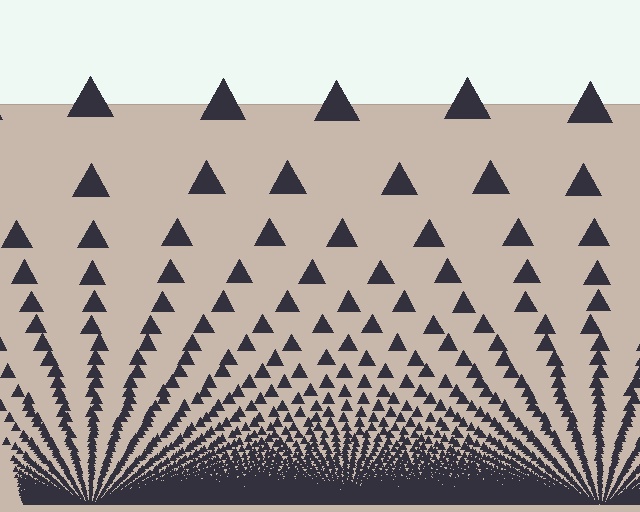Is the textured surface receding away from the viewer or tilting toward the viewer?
The surface appears to tilt toward the viewer. Texture elements get larger and sparser toward the top.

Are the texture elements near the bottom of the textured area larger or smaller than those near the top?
Smaller. The gradient is inverted — elements near the bottom are smaller and denser.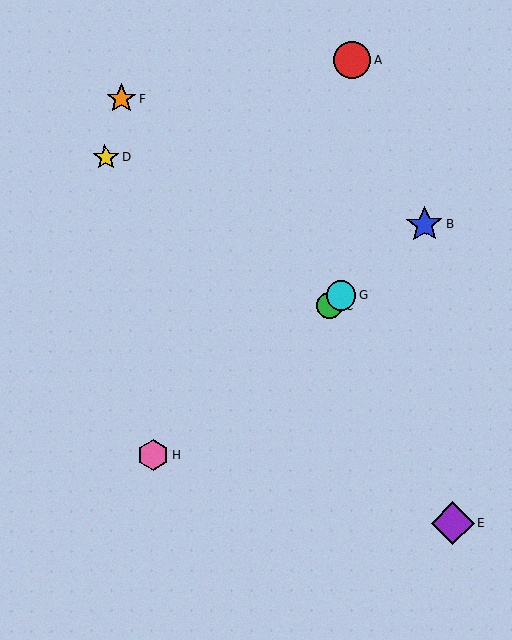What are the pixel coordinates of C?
Object C is at (329, 305).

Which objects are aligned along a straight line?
Objects B, C, G, H are aligned along a straight line.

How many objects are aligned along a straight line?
4 objects (B, C, G, H) are aligned along a straight line.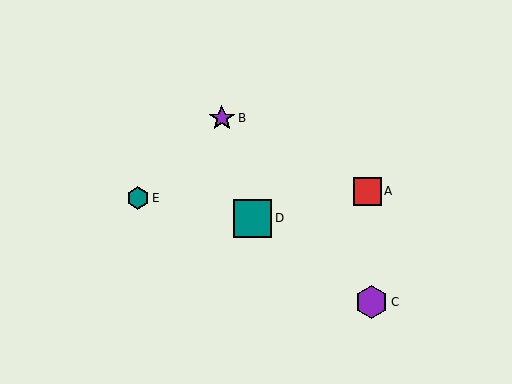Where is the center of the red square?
The center of the red square is at (367, 191).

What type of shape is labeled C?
Shape C is a purple hexagon.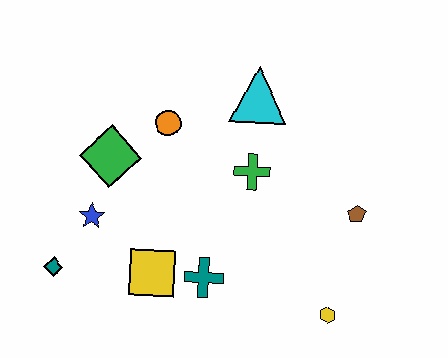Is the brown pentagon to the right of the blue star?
Yes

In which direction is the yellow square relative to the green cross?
The yellow square is below the green cross.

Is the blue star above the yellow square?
Yes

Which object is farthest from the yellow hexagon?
The teal diamond is farthest from the yellow hexagon.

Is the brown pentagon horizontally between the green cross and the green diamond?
No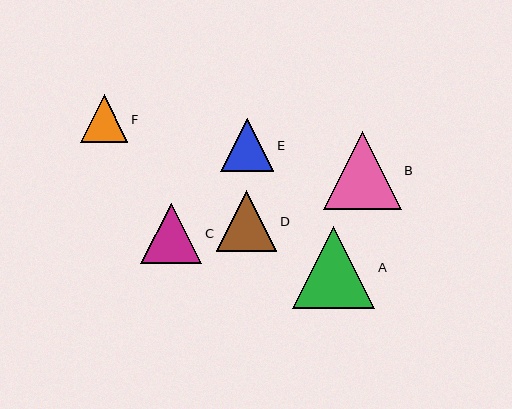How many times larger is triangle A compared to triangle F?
Triangle A is approximately 1.7 times the size of triangle F.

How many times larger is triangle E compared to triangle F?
Triangle E is approximately 1.1 times the size of triangle F.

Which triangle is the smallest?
Triangle F is the smallest with a size of approximately 48 pixels.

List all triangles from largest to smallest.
From largest to smallest: A, B, C, D, E, F.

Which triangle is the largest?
Triangle A is the largest with a size of approximately 82 pixels.